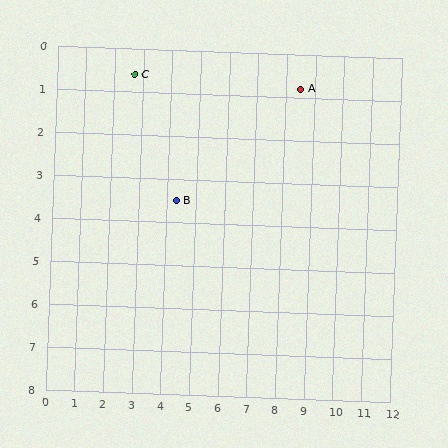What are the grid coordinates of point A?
Point A is at approximately (8.5, 0.8).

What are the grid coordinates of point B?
Point B is at approximately (4.3, 3.5).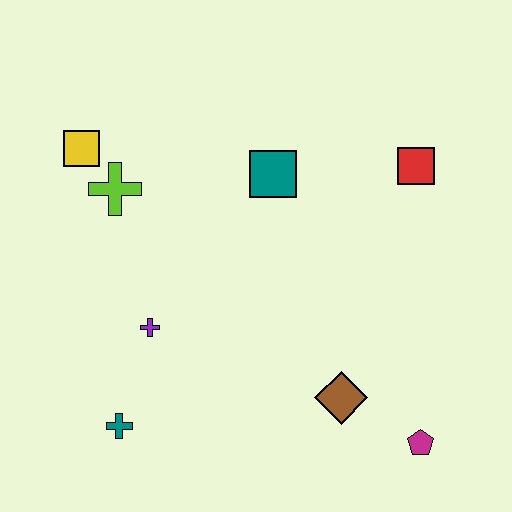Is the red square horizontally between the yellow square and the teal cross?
No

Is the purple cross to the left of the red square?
Yes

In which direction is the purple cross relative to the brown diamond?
The purple cross is to the left of the brown diamond.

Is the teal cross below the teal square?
Yes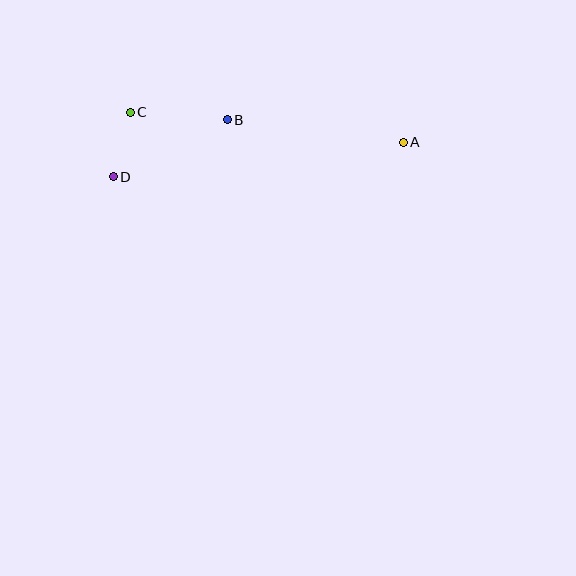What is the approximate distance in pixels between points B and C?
The distance between B and C is approximately 97 pixels.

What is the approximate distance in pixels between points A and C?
The distance between A and C is approximately 275 pixels.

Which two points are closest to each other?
Points C and D are closest to each other.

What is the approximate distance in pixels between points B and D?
The distance between B and D is approximately 127 pixels.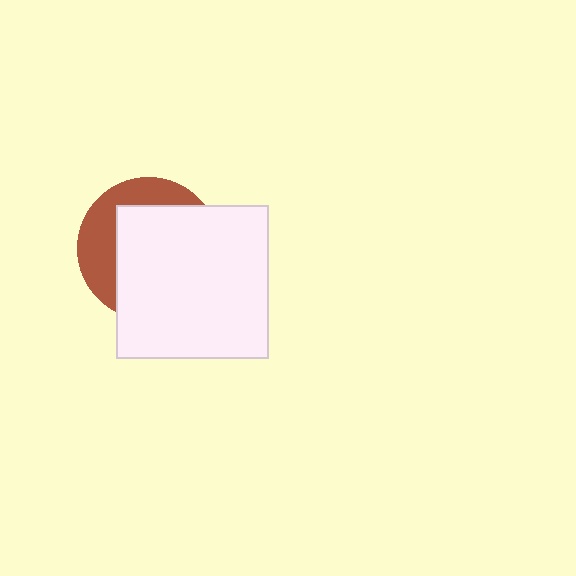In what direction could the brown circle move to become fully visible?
The brown circle could move toward the upper-left. That would shift it out from behind the white square entirely.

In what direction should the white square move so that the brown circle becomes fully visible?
The white square should move toward the lower-right. That is the shortest direction to clear the overlap and leave the brown circle fully visible.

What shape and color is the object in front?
The object in front is a white square.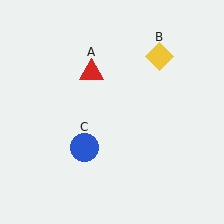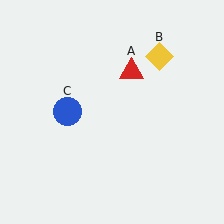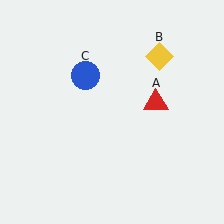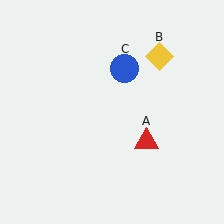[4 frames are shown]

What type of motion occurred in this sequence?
The red triangle (object A), blue circle (object C) rotated clockwise around the center of the scene.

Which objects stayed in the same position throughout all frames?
Yellow diamond (object B) remained stationary.